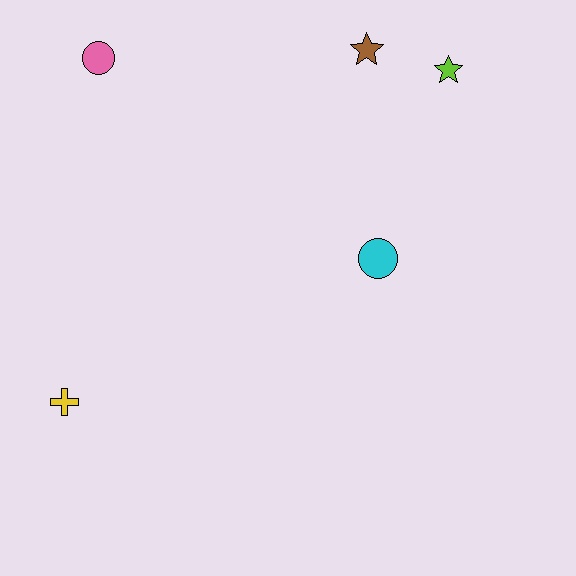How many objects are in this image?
There are 5 objects.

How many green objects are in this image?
There are no green objects.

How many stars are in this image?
There are 2 stars.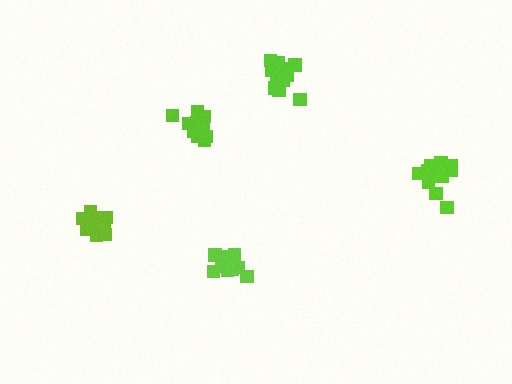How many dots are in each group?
Group 1: 12 dots, Group 2: 11 dots, Group 3: 11 dots, Group 4: 13 dots, Group 5: 14 dots (61 total).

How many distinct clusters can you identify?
There are 5 distinct clusters.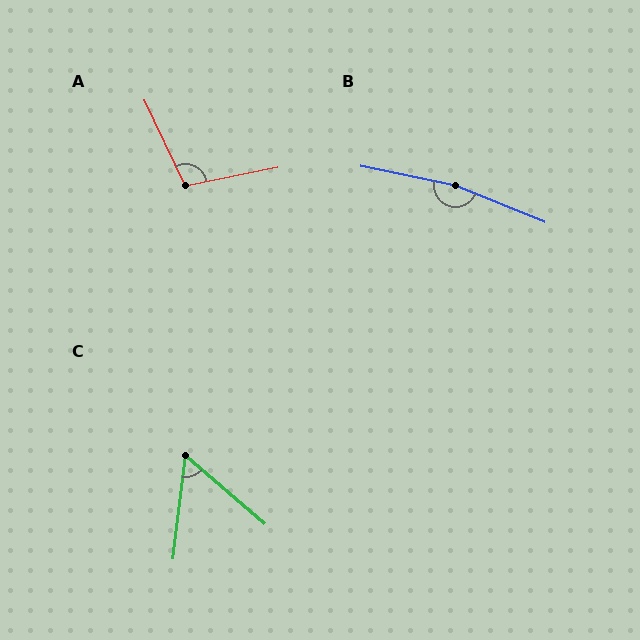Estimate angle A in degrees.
Approximately 104 degrees.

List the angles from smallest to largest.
C (56°), A (104°), B (170°).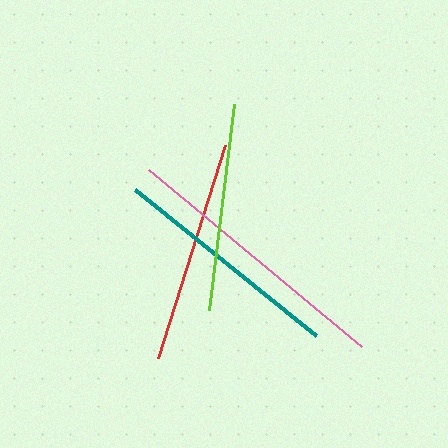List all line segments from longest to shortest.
From longest to shortest: pink, teal, red, lime.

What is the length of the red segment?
The red segment is approximately 223 pixels long.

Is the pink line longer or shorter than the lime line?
The pink line is longer than the lime line.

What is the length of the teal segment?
The teal segment is approximately 233 pixels long.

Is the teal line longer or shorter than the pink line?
The pink line is longer than the teal line.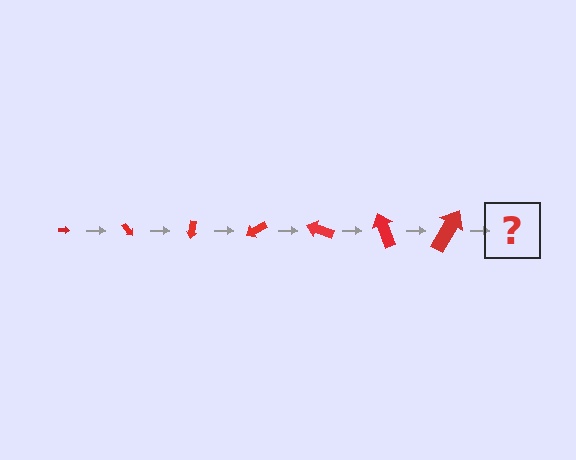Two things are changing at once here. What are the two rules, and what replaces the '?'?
The two rules are that the arrow grows larger each step and it rotates 50 degrees each step. The '?' should be an arrow, larger than the previous one and rotated 350 degrees from the start.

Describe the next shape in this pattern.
It should be an arrow, larger than the previous one and rotated 350 degrees from the start.